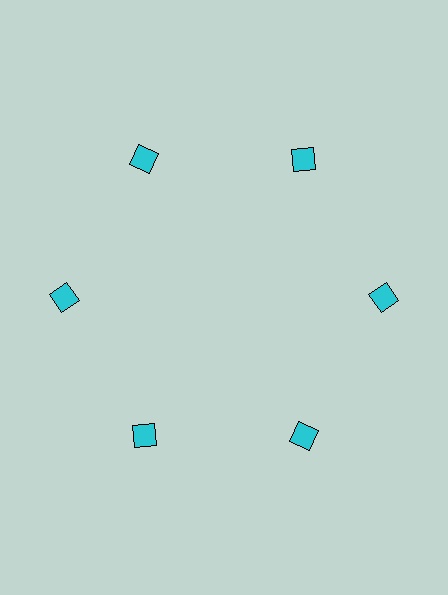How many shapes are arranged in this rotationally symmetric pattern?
There are 6 shapes, arranged in 6 groups of 1.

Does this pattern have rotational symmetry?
Yes, this pattern has 6-fold rotational symmetry. It looks the same after rotating 60 degrees around the center.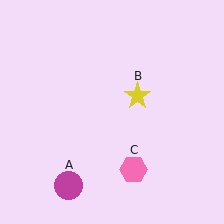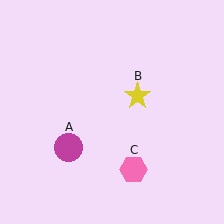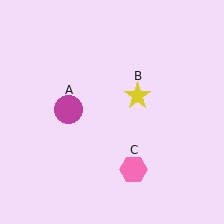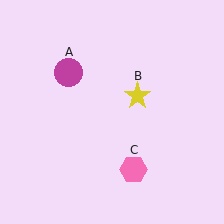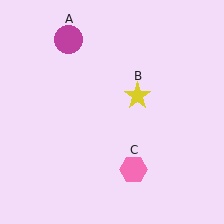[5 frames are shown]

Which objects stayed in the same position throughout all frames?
Yellow star (object B) and pink hexagon (object C) remained stationary.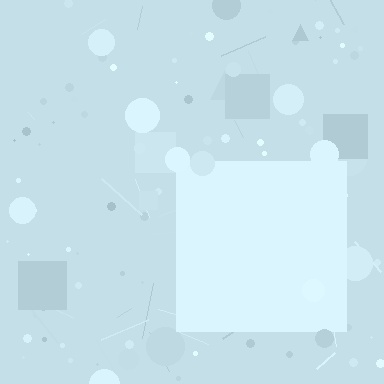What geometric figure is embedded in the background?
A square is embedded in the background.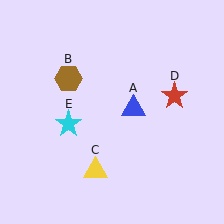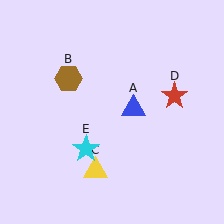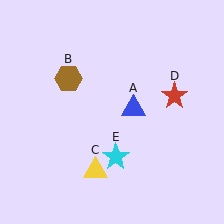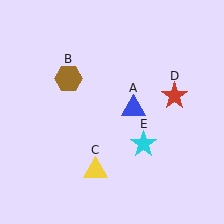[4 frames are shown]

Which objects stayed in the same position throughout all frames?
Blue triangle (object A) and brown hexagon (object B) and yellow triangle (object C) and red star (object D) remained stationary.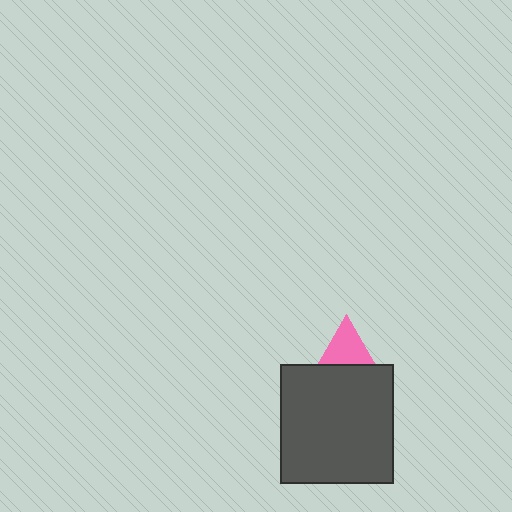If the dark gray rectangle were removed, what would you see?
You would see the complete pink triangle.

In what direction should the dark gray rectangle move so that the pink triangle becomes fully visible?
The dark gray rectangle should move down. That is the shortest direction to clear the overlap and leave the pink triangle fully visible.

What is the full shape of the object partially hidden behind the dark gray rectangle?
The partially hidden object is a pink triangle.